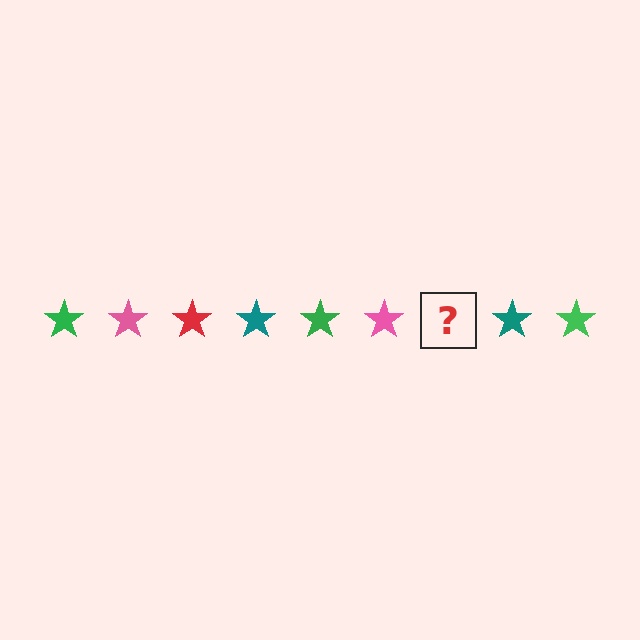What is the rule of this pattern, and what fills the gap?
The rule is that the pattern cycles through green, pink, red, teal stars. The gap should be filled with a red star.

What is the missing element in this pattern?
The missing element is a red star.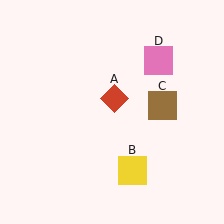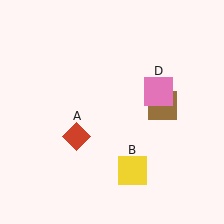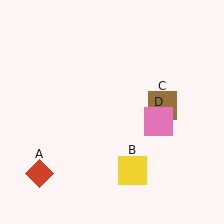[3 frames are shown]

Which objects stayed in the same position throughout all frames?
Yellow square (object B) and brown square (object C) remained stationary.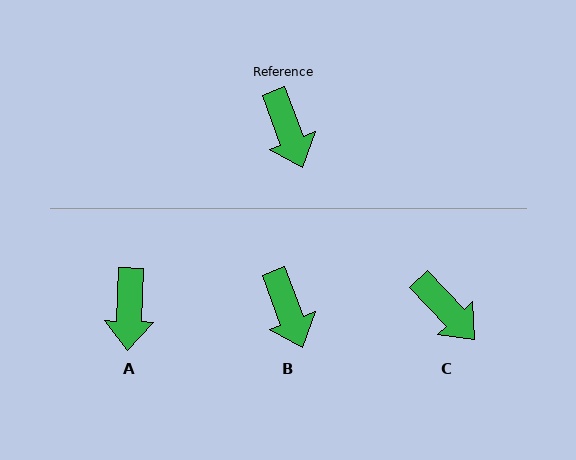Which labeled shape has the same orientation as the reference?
B.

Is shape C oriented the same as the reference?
No, it is off by about 22 degrees.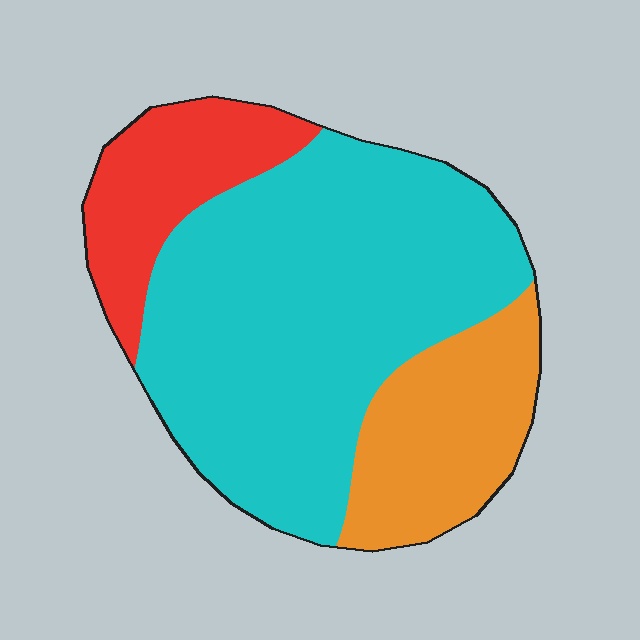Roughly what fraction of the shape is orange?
Orange covers about 20% of the shape.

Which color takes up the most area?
Cyan, at roughly 60%.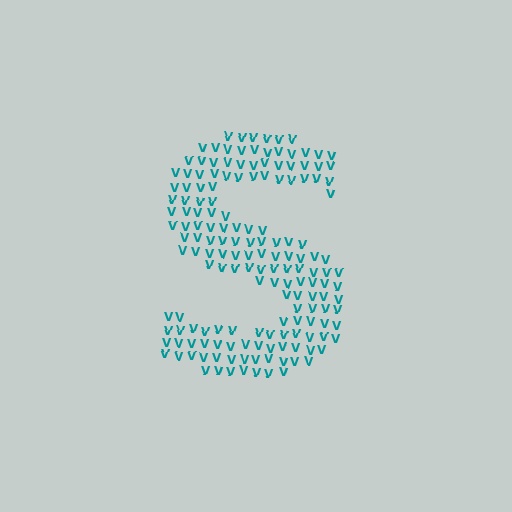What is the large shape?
The large shape is the letter S.